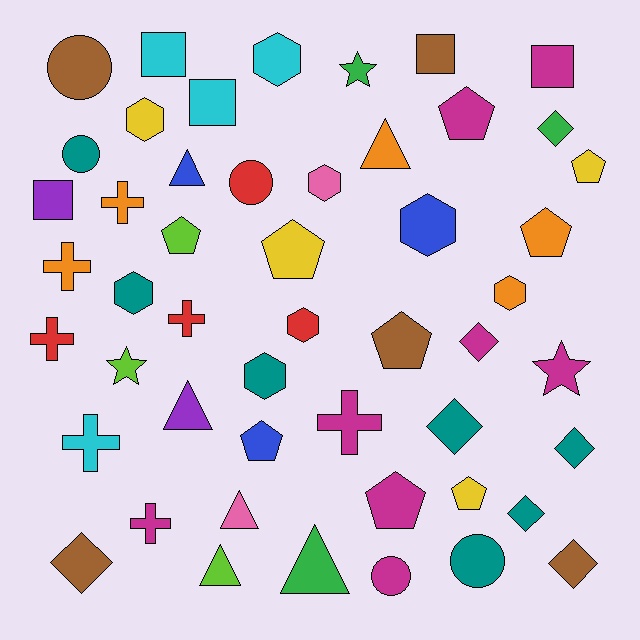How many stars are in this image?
There are 3 stars.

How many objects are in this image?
There are 50 objects.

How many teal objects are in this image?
There are 7 teal objects.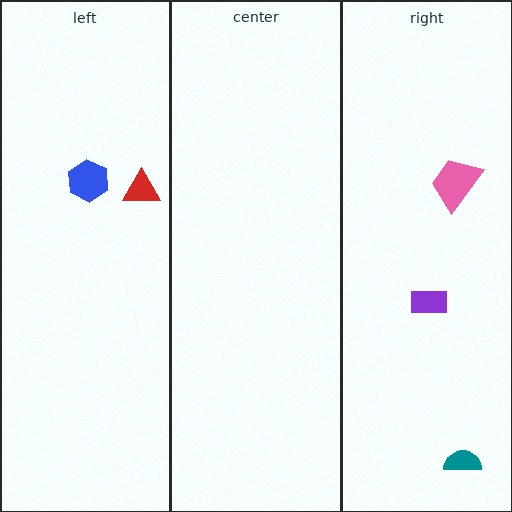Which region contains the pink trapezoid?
The right region.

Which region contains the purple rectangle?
The right region.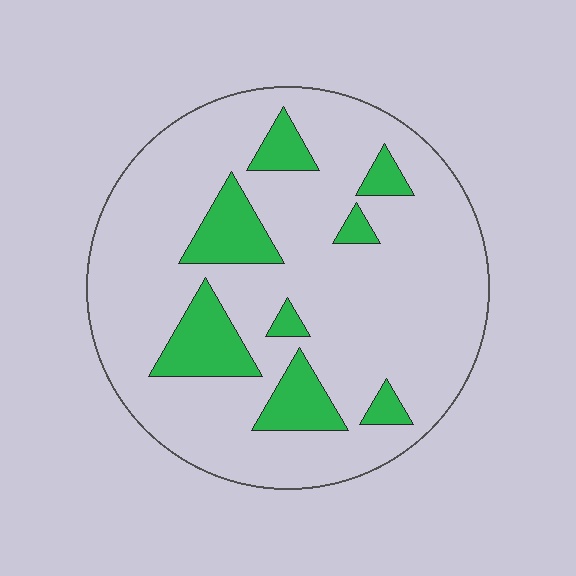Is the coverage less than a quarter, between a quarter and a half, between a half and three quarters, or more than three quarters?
Less than a quarter.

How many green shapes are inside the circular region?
8.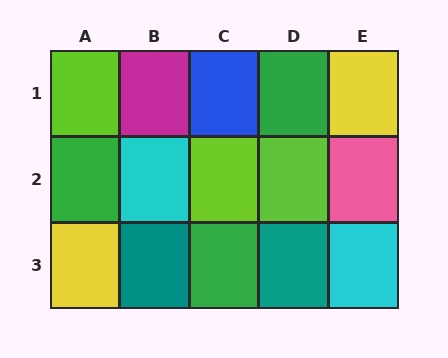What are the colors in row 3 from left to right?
Yellow, teal, green, teal, cyan.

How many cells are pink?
1 cell is pink.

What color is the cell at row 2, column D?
Lime.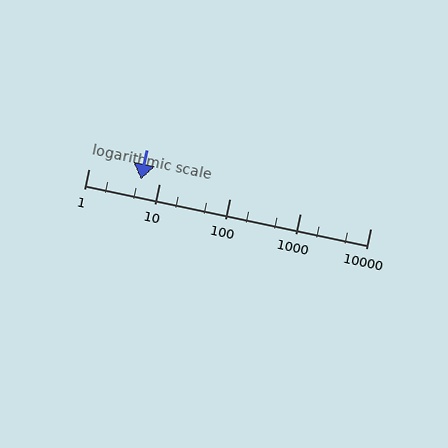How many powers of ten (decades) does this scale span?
The scale spans 4 decades, from 1 to 10000.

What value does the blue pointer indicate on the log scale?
The pointer indicates approximately 5.5.